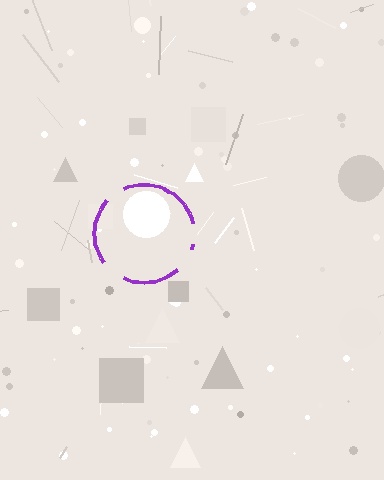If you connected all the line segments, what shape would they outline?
They would outline a circle.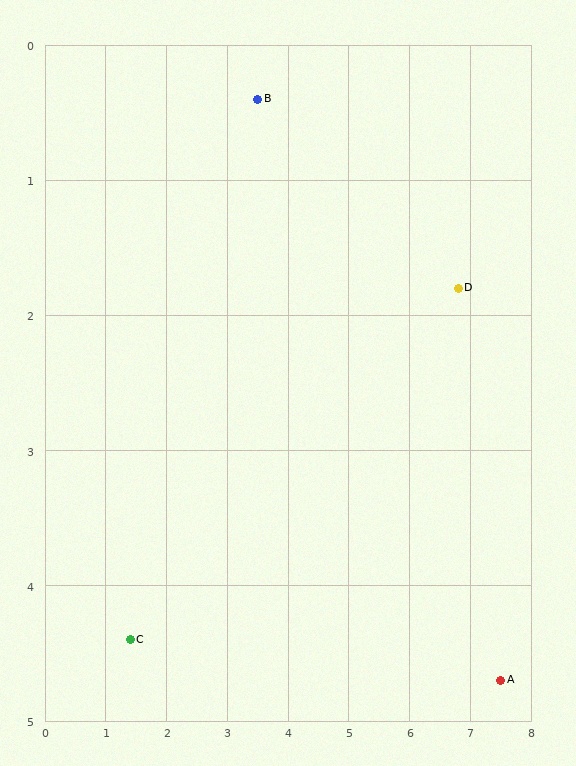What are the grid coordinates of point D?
Point D is at approximately (6.8, 1.8).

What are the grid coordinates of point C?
Point C is at approximately (1.4, 4.4).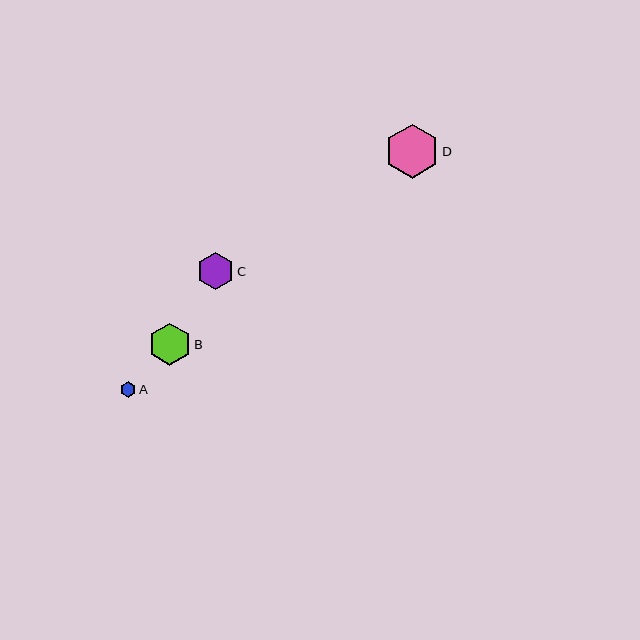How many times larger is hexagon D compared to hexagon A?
Hexagon D is approximately 3.6 times the size of hexagon A.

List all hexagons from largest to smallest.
From largest to smallest: D, B, C, A.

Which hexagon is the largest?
Hexagon D is the largest with a size of approximately 54 pixels.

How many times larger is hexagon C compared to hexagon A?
Hexagon C is approximately 2.4 times the size of hexagon A.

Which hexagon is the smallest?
Hexagon A is the smallest with a size of approximately 15 pixels.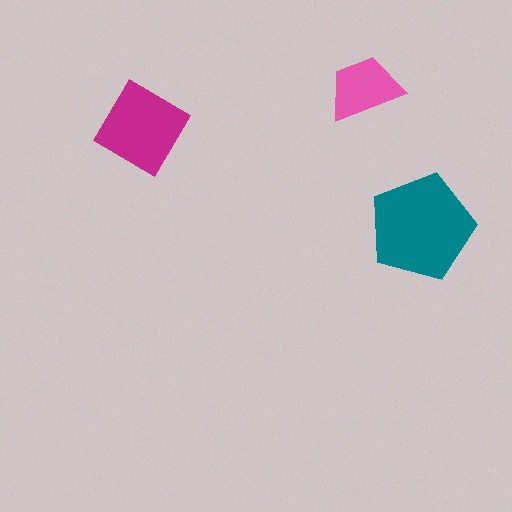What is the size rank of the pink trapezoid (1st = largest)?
3rd.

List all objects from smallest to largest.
The pink trapezoid, the magenta diamond, the teal pentagon.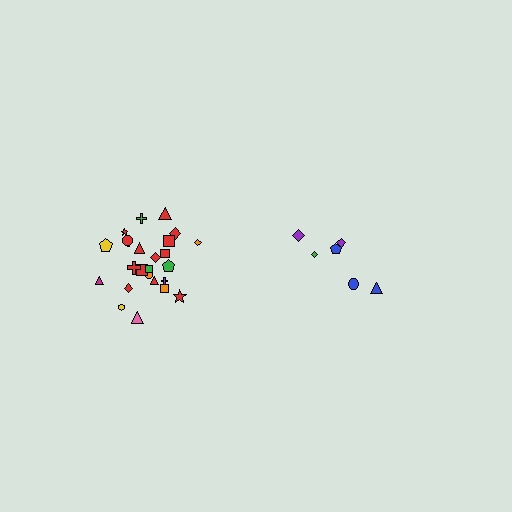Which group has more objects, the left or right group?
The left group.